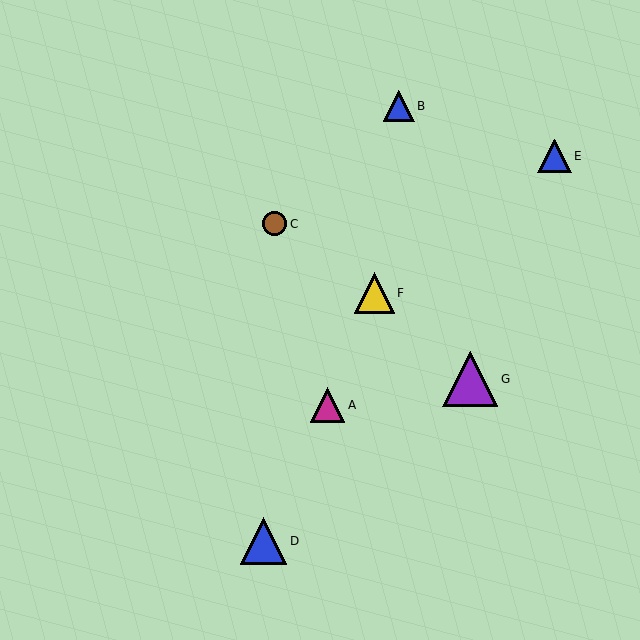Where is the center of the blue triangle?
The center of the blue triangle is at (399, 106).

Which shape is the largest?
The purple triangle (labeled G) is the largest.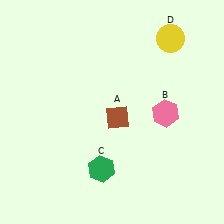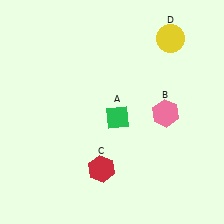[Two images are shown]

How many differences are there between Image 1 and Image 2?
There are 2 differences between the two images.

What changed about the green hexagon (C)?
In Image 1, C is green. In Image 2, it changed to red.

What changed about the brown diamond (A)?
In Image 1, A is brown. In Image 2, it changed to green.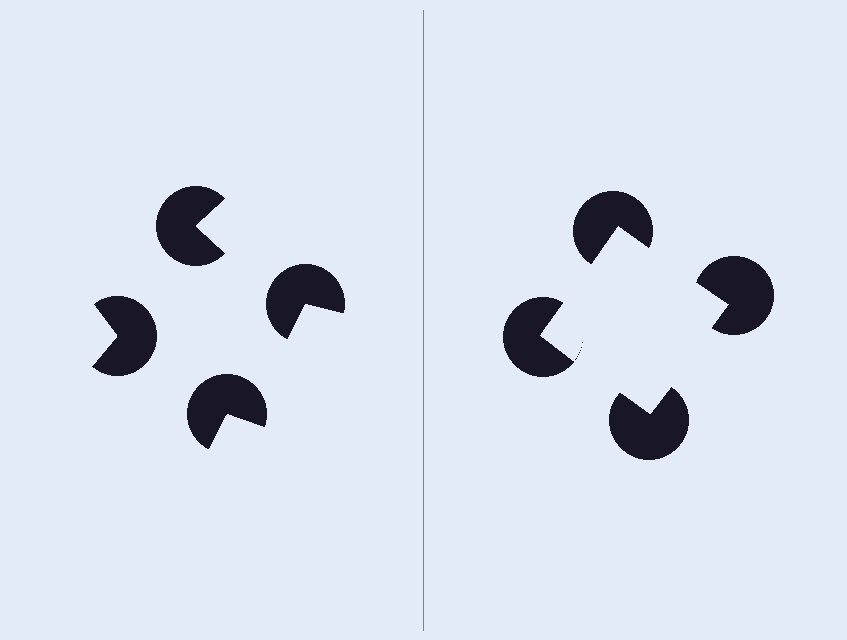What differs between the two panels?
The pac-man discs are positioned identically on both sides; only the wedge orientations differ. On the right they align to a square; on the left they are misaligned.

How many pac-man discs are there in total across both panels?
8 — 4 on each side.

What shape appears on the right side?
An illusory square.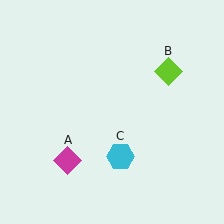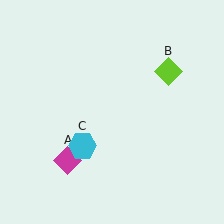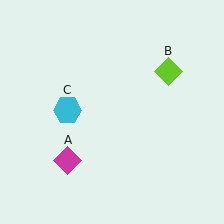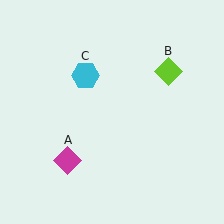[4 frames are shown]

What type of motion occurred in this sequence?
The cyan hexagon (object C) rotated clockwise around the center of the scene.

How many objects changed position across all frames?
1 object changed position: cyan hexagon (object C).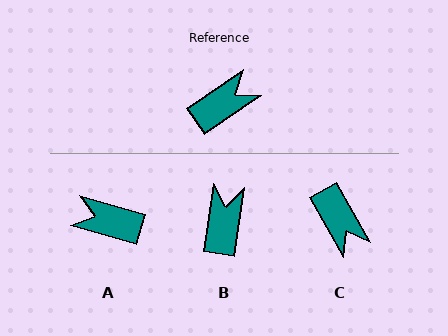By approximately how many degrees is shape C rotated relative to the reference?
Approximately 95 degrees clockwise.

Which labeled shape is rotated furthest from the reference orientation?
A, about 130 degrees away.